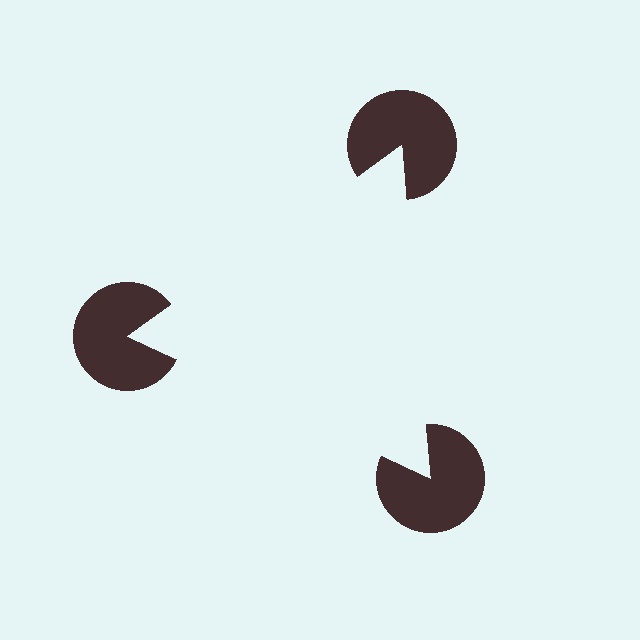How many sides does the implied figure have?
3 sides.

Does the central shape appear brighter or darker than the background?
It typically appears slightly brighter than the background, even though no actual brightness change is drawn.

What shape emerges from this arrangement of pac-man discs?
An illusory triangle — its edges are inferred from the aligned wedge cuts in the pac-man discs, not physically drawn.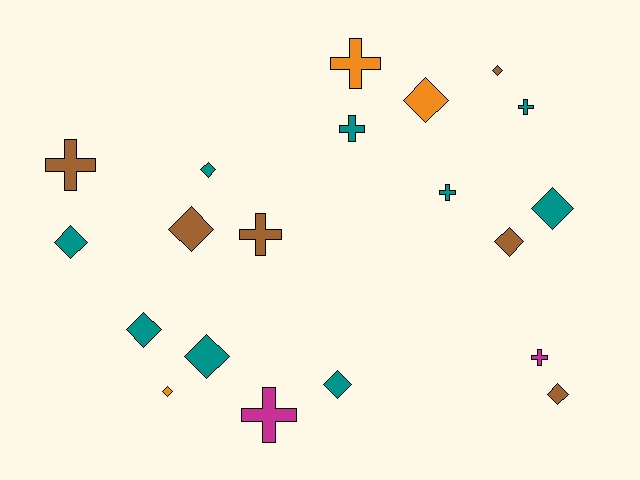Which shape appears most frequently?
Diamond, with 12 objects.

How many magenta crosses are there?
There are 2 magenta crosses.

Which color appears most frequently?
Teal, with 9 objects.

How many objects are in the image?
There are 20 objects.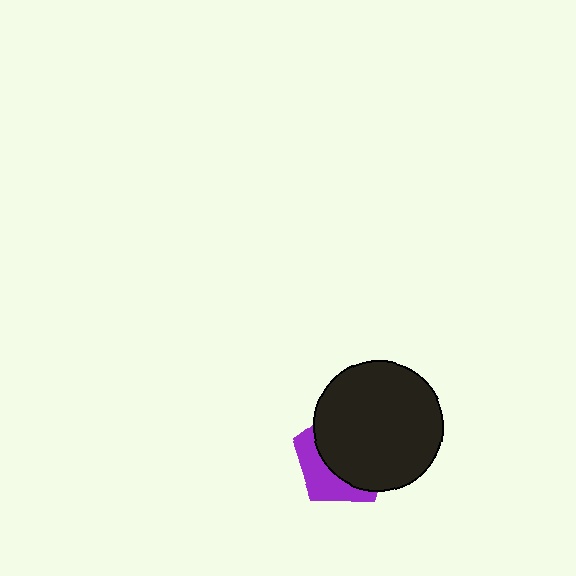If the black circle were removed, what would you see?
You would see the complete purple pentagon.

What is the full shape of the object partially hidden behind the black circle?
The partially hidden object is a purple pentagon.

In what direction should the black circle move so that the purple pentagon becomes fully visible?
The black circle should move toward the upper-right. That is the shortest direction to clear the overlap and leave the purple pentagon fully visible.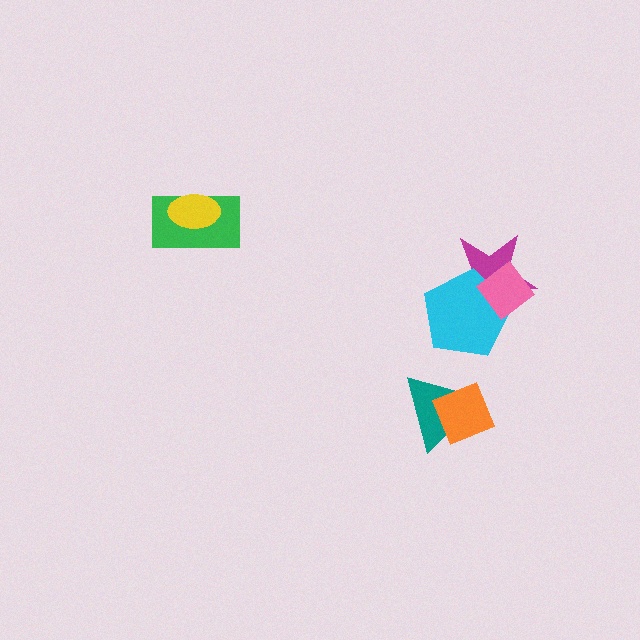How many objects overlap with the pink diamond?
2 objects overlap with the pink diamond.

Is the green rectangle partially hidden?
Yes, it is partially covered by another shape.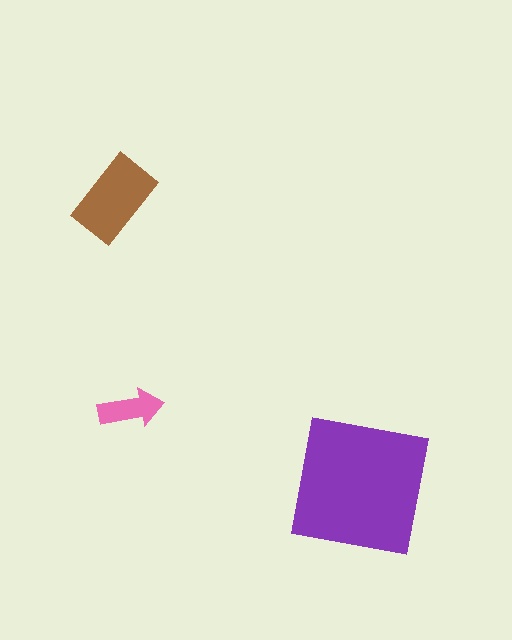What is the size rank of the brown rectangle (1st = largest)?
2nd.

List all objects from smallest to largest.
The pink arrow, the brown rectangle, the purple square.